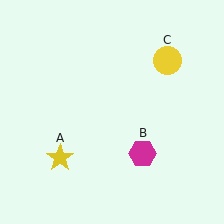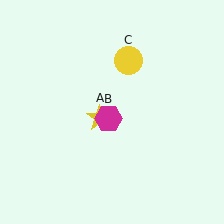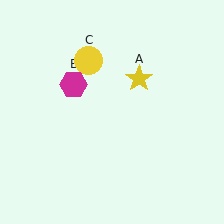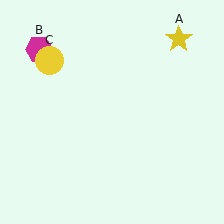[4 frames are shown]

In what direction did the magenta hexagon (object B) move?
The magenta hexagon (object B) moved up and to the left.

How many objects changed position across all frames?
3 objects changed position: yellow star (object A), magenta hexagon (object B), yellow circle (object C).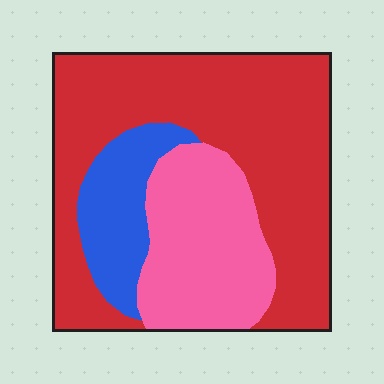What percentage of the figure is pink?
Pink takes up about one quarter (1/4) of the figure.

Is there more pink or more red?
Red.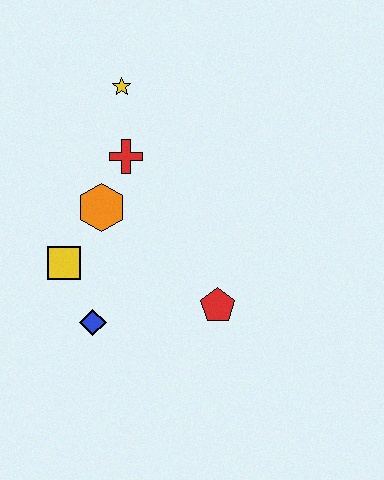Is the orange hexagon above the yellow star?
No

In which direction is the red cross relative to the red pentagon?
The red cross is above the red pentagon.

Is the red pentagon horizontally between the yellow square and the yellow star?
No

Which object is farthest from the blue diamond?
The yellow star is farthest from the blue diamond.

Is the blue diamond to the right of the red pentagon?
No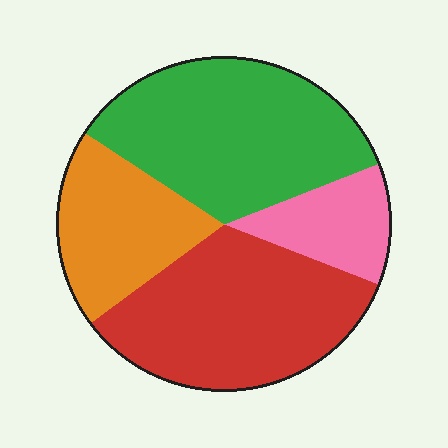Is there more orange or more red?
Red.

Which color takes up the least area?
Pink, at roughly 10%.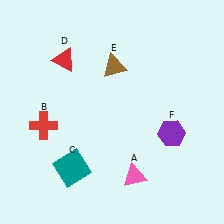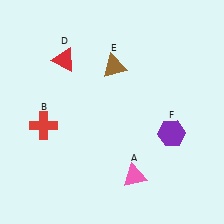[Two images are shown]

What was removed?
The teal square (C) was removed in Image 2.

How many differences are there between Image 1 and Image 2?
There is 1 difference between the two images.